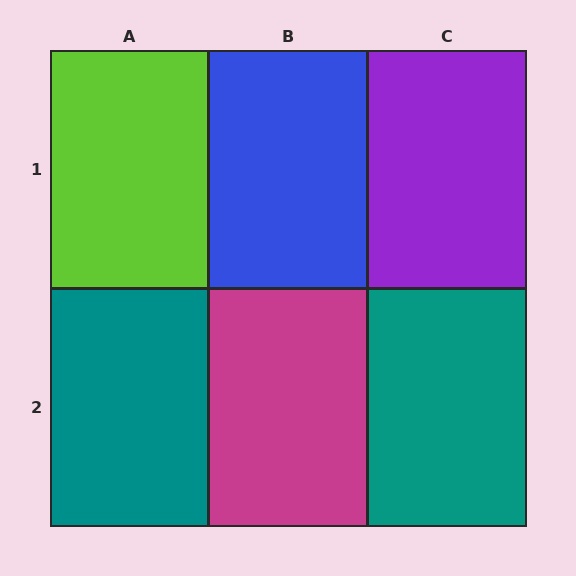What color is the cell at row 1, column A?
Lime.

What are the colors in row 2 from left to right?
Teal, magenta, teal.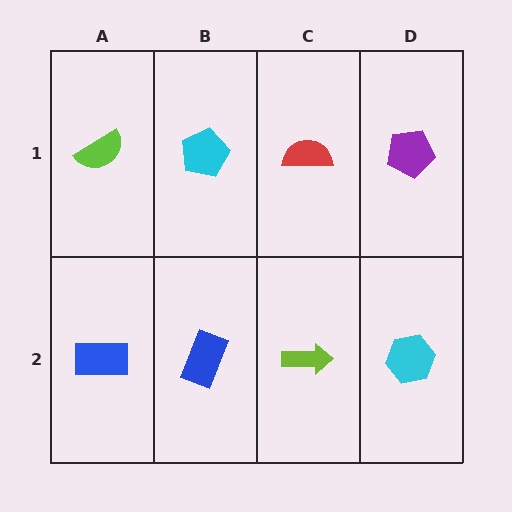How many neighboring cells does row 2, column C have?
3.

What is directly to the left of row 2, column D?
A lime arrow.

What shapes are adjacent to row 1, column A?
A blue rectangle (row 2, column A), a cyan pentagon (row 1, column B).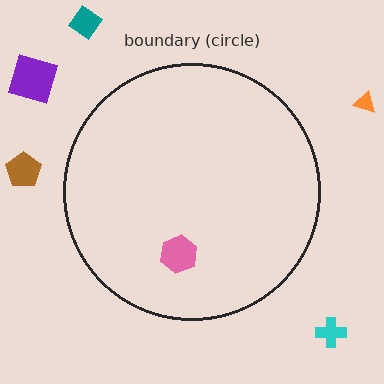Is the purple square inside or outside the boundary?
Outside.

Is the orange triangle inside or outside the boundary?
Outside.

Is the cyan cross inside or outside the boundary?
Outside.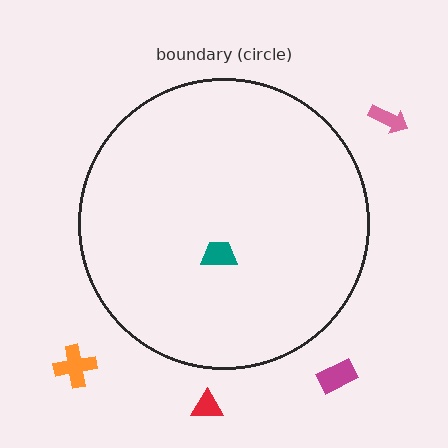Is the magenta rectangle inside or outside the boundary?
Outside.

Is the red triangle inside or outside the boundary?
Outside.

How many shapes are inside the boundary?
1 inside, 4 outside.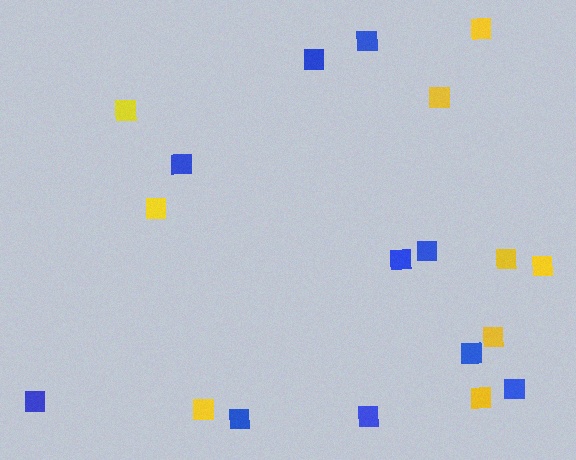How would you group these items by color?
There are 2 groups: one group of yellow squares (9) and one group of blue squares (10).